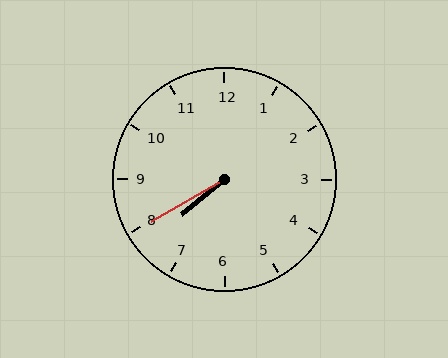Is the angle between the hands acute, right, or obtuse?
It is acute.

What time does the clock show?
7:40.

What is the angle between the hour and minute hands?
Approximately 10 degrees.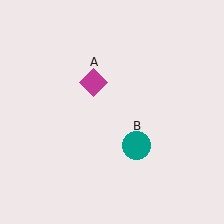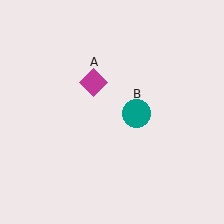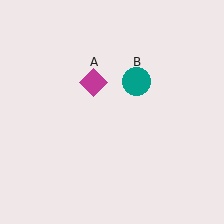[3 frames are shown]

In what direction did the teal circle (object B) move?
The teal circle (object B) moved up.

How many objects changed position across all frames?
1 object changed position: teal circle (object B).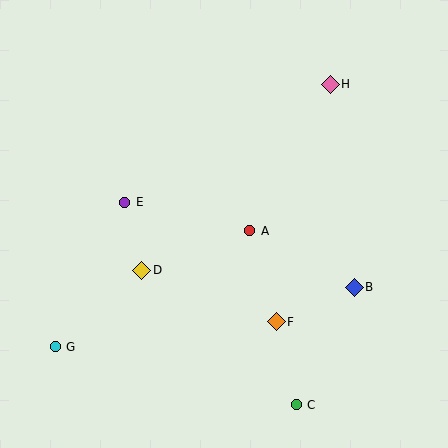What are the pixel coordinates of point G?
Point G is at (55, 347).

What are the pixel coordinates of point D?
Point D is at (142, 270).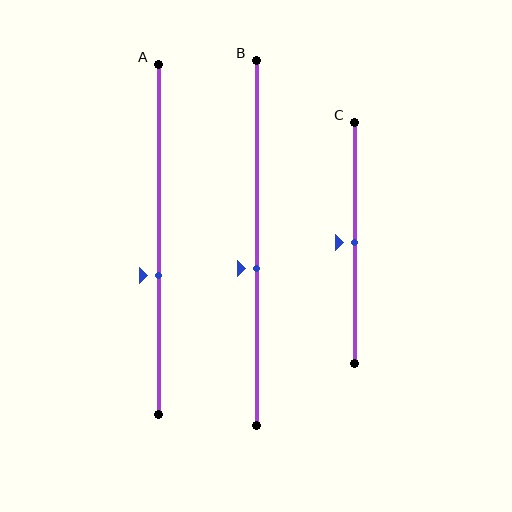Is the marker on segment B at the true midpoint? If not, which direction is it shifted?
No, the marker on segment B is shifted downward by about 7% of the segment length.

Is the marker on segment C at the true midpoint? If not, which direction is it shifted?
Yes, the marker on segment C is at the true midpoint.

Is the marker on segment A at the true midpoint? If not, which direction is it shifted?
No, the marker on segment A is shifted downward by about 10% of the segment length.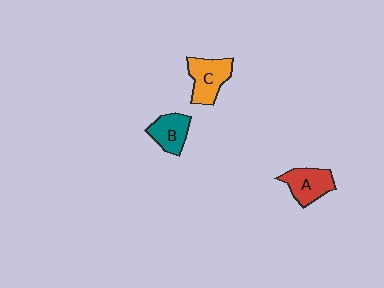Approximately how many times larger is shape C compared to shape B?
Approximately 1.3 times.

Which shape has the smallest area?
Shape B (teal).